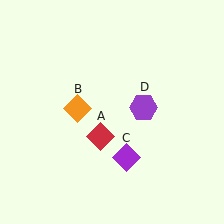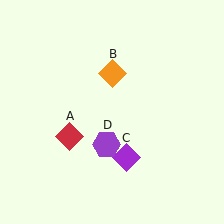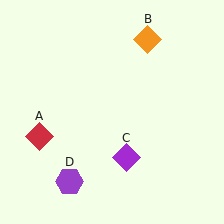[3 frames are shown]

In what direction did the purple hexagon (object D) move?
The purple hexagon (object D) moved down and to the left.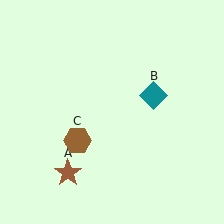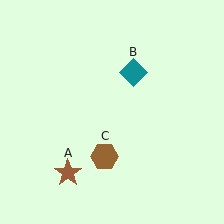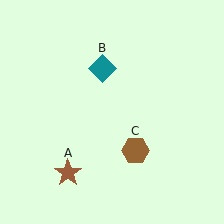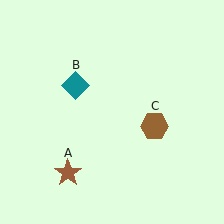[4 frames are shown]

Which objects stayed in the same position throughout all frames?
Brown star (object A) remained stationary.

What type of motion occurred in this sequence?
The teal diamond (object B), brown hexagon (object C) rotated counterclockwise around the center of the scene.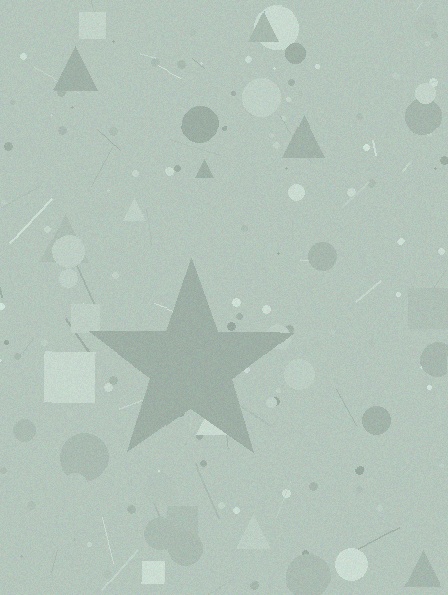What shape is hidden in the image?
A star is hidden in the image.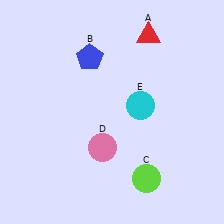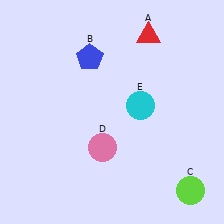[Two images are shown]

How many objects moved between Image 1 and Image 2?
1 object moved between the two images.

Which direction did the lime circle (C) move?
The lime circle (C) moved right.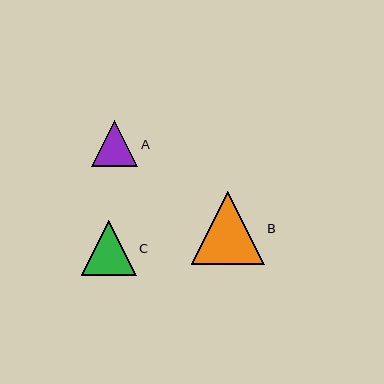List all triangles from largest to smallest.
From largest to smallest: B, C, A.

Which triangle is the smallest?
Triangle A is the smallest with a size of approximately 46 pixels.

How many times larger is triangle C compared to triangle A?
Triangle C is approximately 1.2 times the size of triangle A.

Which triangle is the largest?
Triangle B is the largest with a size of approximately 73 pixels.